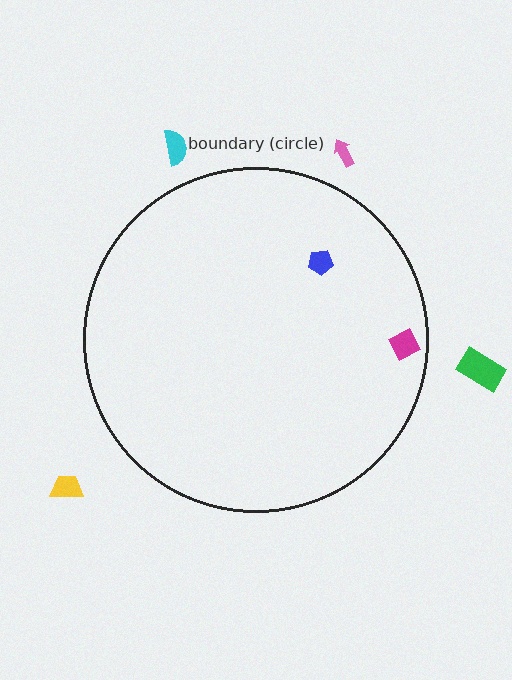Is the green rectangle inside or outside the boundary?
Outside.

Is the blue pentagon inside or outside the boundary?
Inside.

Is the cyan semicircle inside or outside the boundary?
Outside.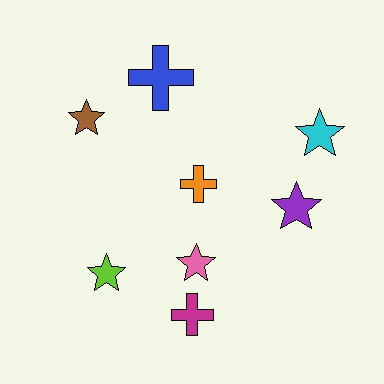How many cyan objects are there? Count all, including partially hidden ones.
There is 1 cyan object.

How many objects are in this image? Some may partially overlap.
There are 8 objects.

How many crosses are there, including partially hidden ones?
There are 3 crosses.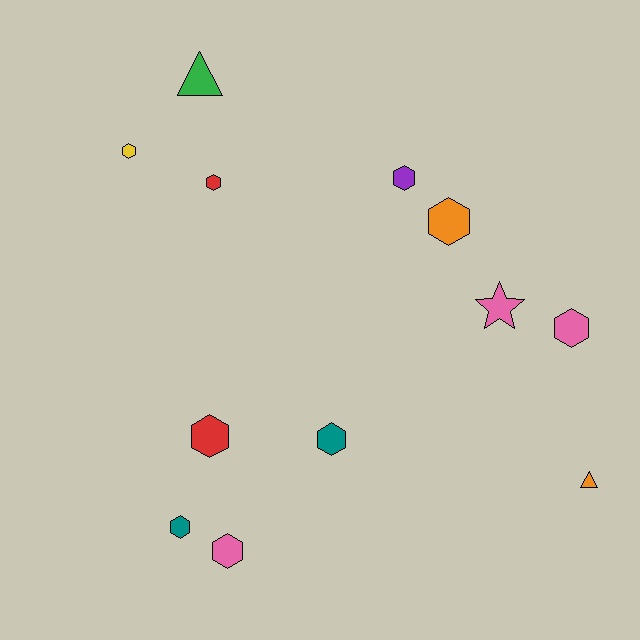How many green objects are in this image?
There is 1 green object.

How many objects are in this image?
There are 12 objects.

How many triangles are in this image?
There are 2 triangles.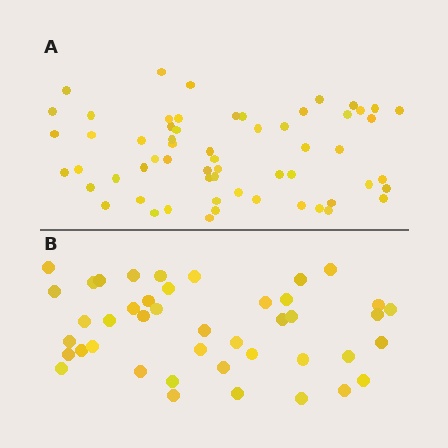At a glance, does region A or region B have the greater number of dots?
Region A (the top region) has more dots.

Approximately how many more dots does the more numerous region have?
Region A has approximately 15 more dots than region B.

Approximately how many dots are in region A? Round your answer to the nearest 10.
About 60 dots.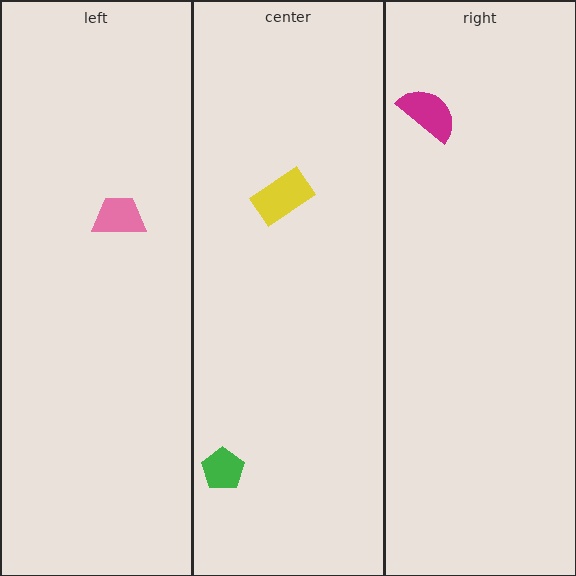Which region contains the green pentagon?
The center region.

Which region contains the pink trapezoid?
The left region.